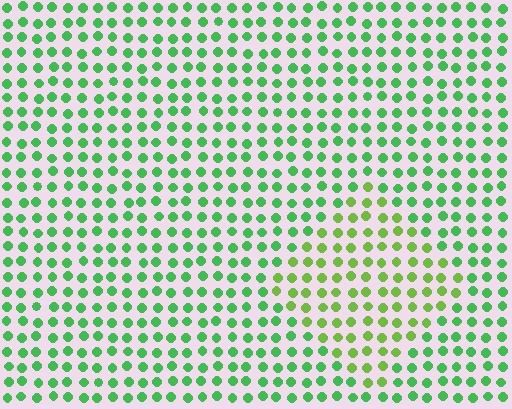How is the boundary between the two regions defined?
The boundary is defined purely by a slight shift in hue (about 32 degrees). Spacing, size, and orientation are identical on both sides.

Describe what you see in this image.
The image is filled with small green elements in a uniform arrangement. A diamond-shaped region is visible where the elements are tinted to a slightly different hue, forming a subtle color boundary.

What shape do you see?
I see a diamond.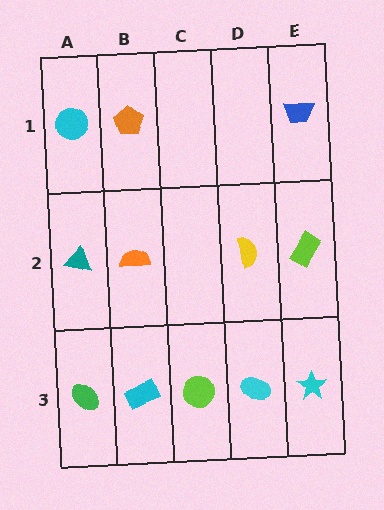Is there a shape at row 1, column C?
No, that cell is empty.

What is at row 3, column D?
A cyan ellipse.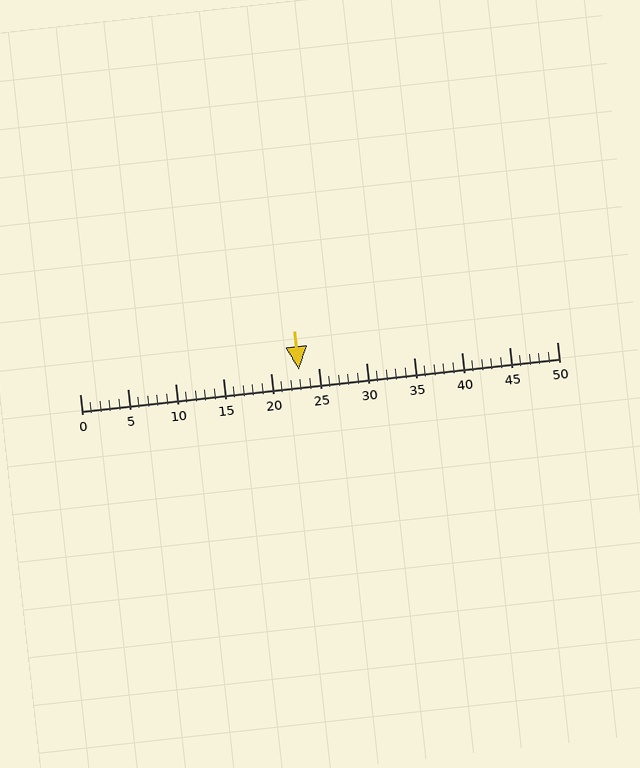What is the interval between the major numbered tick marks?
The major tick marks are spaced 5 units apart.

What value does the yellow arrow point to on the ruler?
The yellow arrow points to approximately 23.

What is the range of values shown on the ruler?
The ruler shows values from 0 to 50.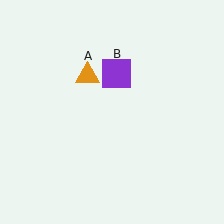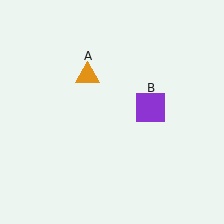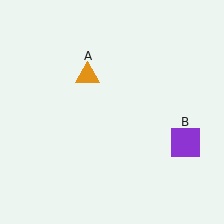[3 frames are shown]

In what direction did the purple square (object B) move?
The purple square (object B) moved down and to the right.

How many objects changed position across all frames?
1 object changed position: purple square (object B).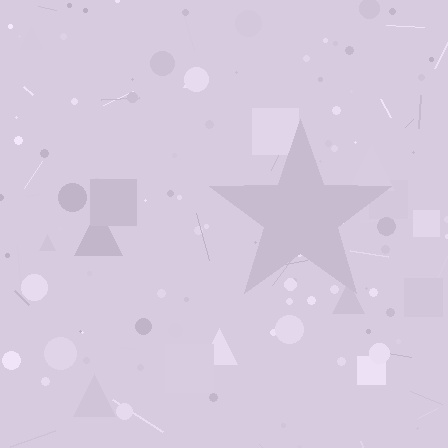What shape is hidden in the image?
A star is hidden in the image.